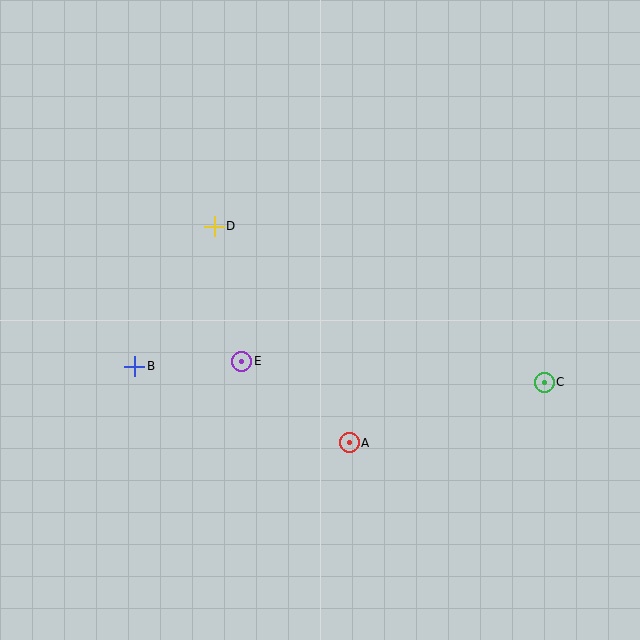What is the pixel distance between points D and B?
The distance between D and B is 161 pixels.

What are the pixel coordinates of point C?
Point C is at (544, 382).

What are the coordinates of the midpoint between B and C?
The midpoint between B and C is at (340, 374).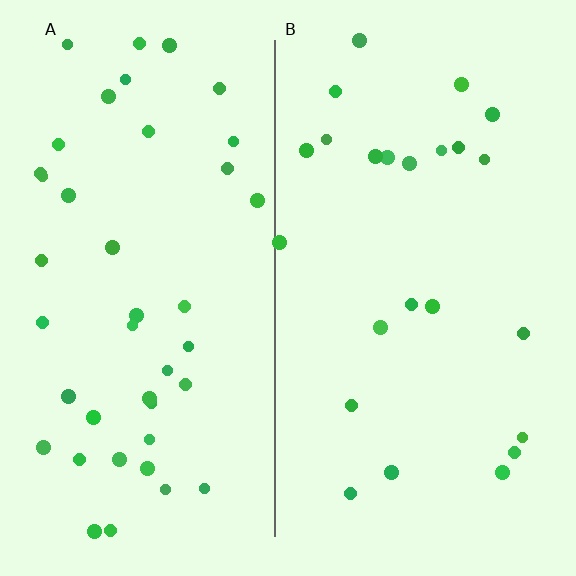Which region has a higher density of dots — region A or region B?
A (the left).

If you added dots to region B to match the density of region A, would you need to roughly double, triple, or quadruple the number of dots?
Approximately double.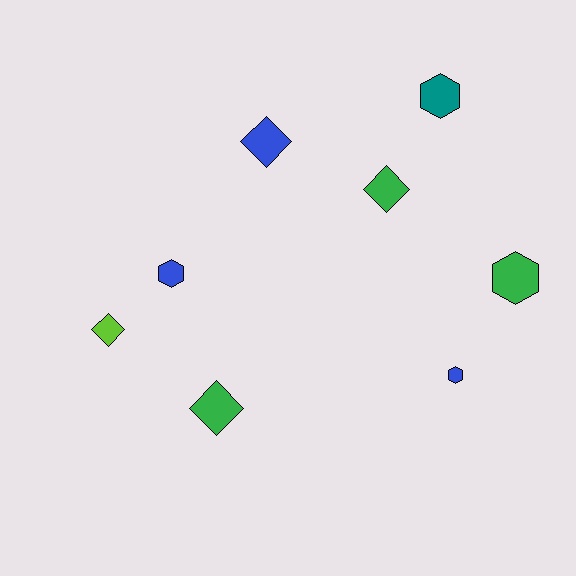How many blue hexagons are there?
There are 2 blue hexagons.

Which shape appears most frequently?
Hexagon, with 4 objects.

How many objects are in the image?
There are 8 objects.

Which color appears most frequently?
Blue, with 3 objects.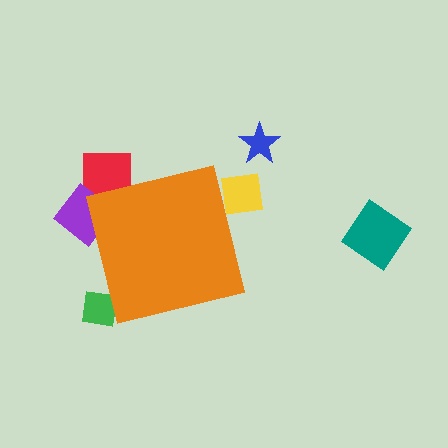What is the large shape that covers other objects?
An orange square.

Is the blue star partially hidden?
No, the blue star is fully visible.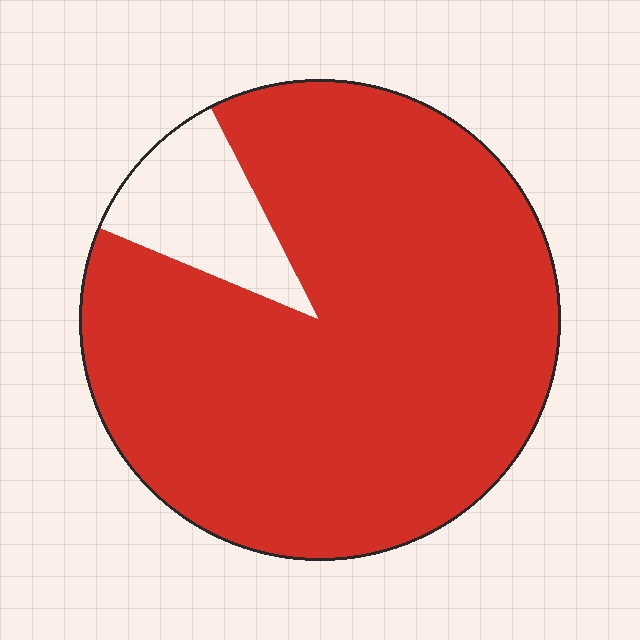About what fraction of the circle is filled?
About nine tenths (9/10).